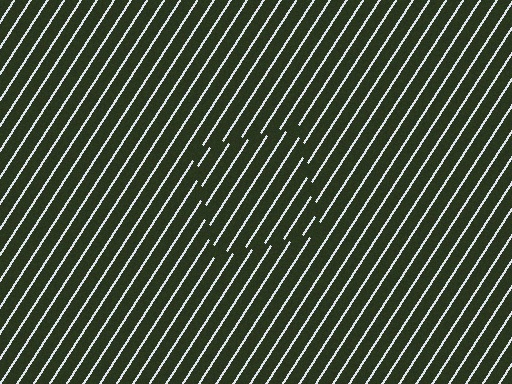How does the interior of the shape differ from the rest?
The interior of the shape contains the same grating, shifted by half a period — the contour is defined by the phase discontinuity where line-ends from the inner and outer gratings abut.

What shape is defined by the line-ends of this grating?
An illusory square. The interior of the shape contains the same grating, shifted by half a period — the contour is defined by the phase discontinuity where line-ends from the inner and outer gratings abut.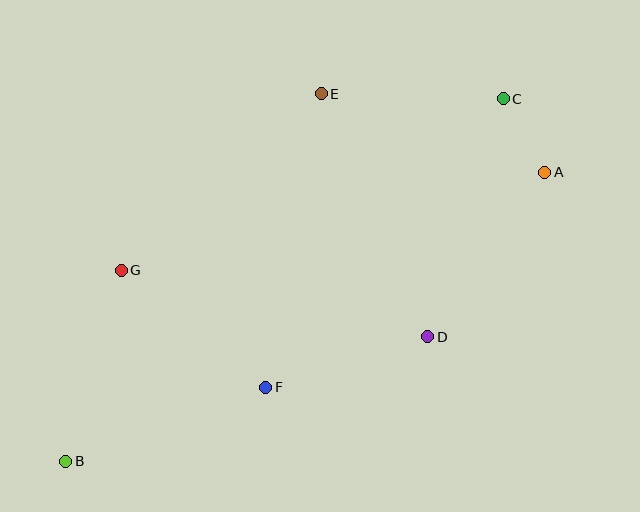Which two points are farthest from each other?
Points B and C are farthest from each other.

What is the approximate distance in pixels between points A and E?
The distance between A and E is approximately 237 pixels.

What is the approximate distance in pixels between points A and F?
The distance between A and F is approximately 352 pixels.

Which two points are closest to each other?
Points A and C are closest to each other.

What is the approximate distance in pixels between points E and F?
The distance between E and F is approximately 299 pixels.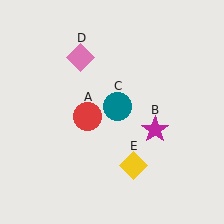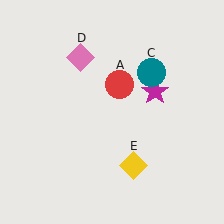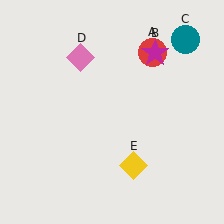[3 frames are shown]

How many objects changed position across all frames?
3 objects changed position: red circle (object A), magenta star (object B), teal circle (object C).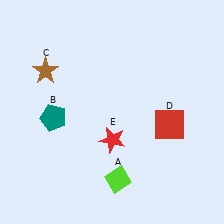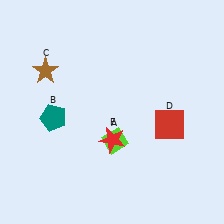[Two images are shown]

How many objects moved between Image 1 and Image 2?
1 object moved between the two images.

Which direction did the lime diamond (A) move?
The lime diamond (A) moved up.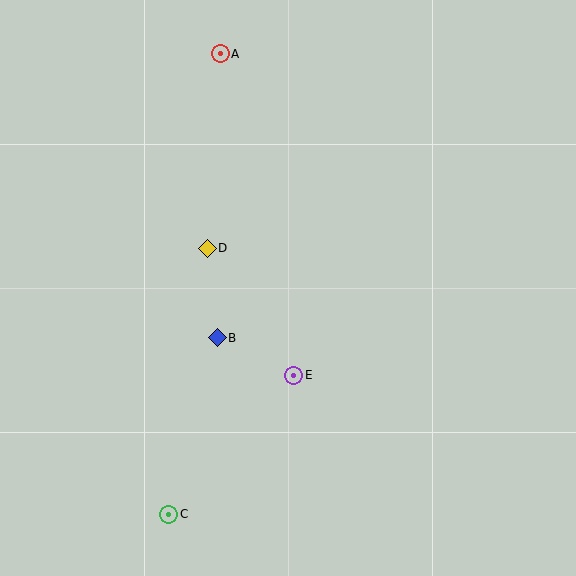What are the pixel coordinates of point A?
Point A is at (220, 54).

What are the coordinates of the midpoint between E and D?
The midpoint between E and D is at (251, 312).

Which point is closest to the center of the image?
Point B at (217, 338) is closest to the center.